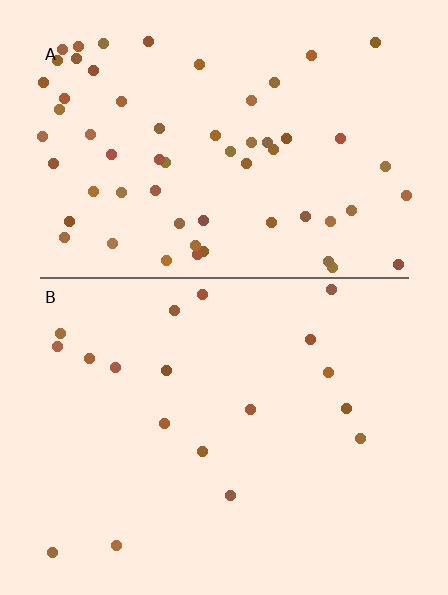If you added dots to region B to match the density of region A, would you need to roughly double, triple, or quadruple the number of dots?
Approximately triple.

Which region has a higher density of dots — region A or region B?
A (the top).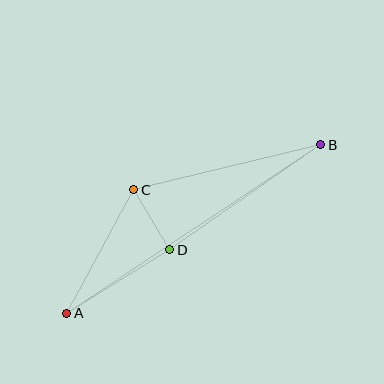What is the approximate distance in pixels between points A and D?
The distance between A and D is approximately 121 pixels.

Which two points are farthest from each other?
Points A and B are farthest from each other.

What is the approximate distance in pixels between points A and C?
The distance between A and C is approximately 141 pixels.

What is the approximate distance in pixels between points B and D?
The distance between B and D is approximately 184 pixels.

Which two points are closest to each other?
Points C and D are closest to each other.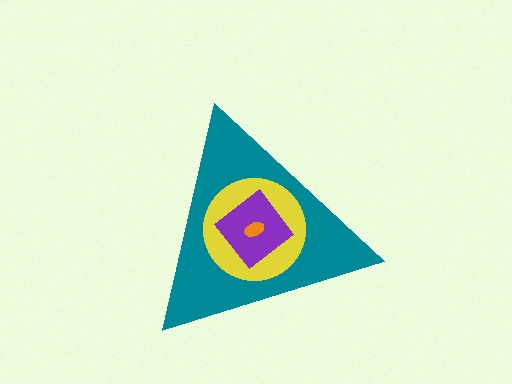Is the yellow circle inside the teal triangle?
Yes.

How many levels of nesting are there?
4.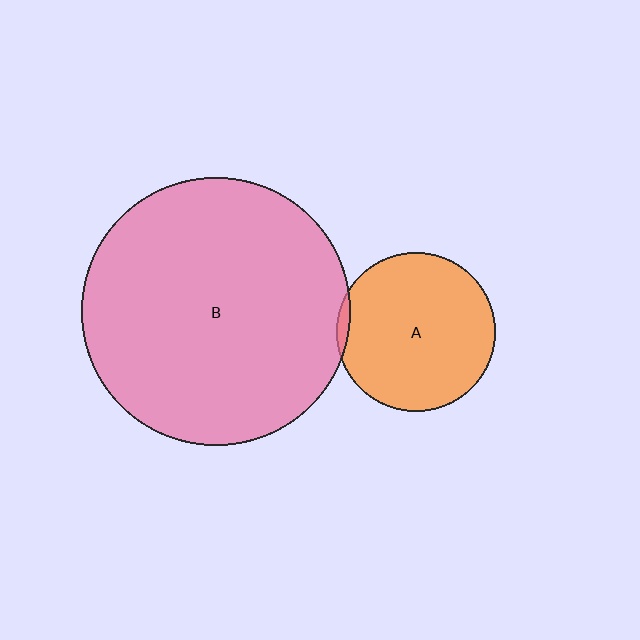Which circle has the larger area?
Circle B (pink).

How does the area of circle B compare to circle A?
Approximately 2.9 times.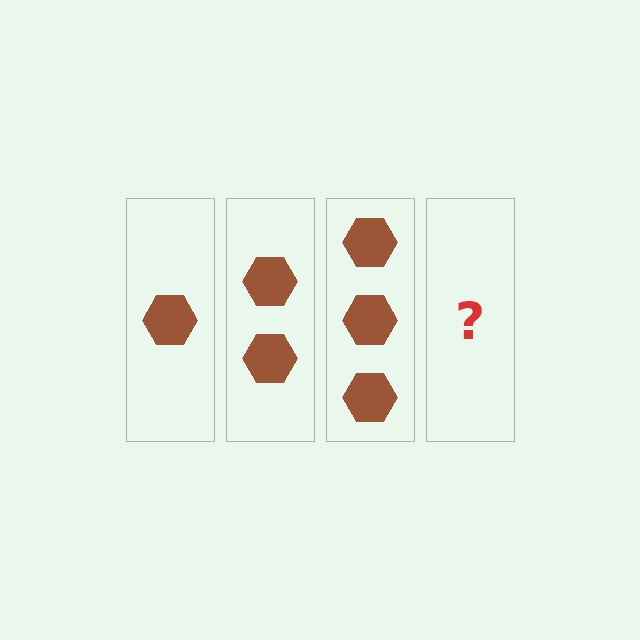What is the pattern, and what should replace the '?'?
The pattern is that each step adds one more hexagon. The '?' should be 4 hexagons.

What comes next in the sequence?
The next element should be 4 hexagons.